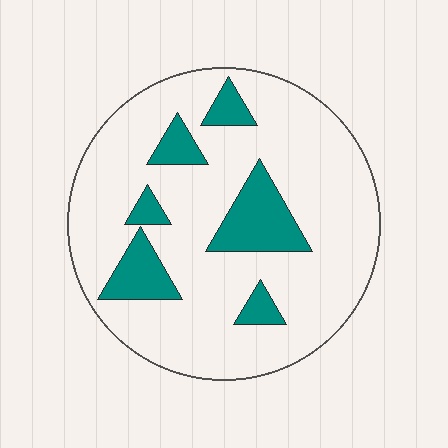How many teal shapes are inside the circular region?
6.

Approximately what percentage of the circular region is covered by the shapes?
Approximately 20%.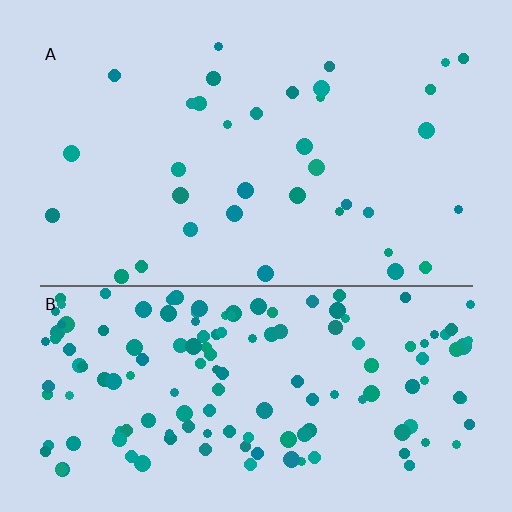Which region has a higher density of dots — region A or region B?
B (the bottom).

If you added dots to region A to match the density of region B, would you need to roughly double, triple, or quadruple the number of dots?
Approximately quadruple.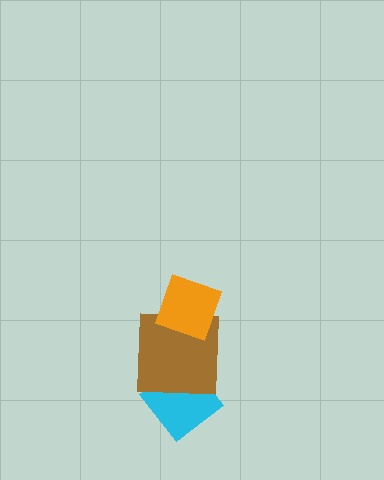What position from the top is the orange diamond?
The orange diamond is 1st from the top.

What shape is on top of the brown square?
The orange diamond is on top of the brown square.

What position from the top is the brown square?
The brown square is 2nd from the top.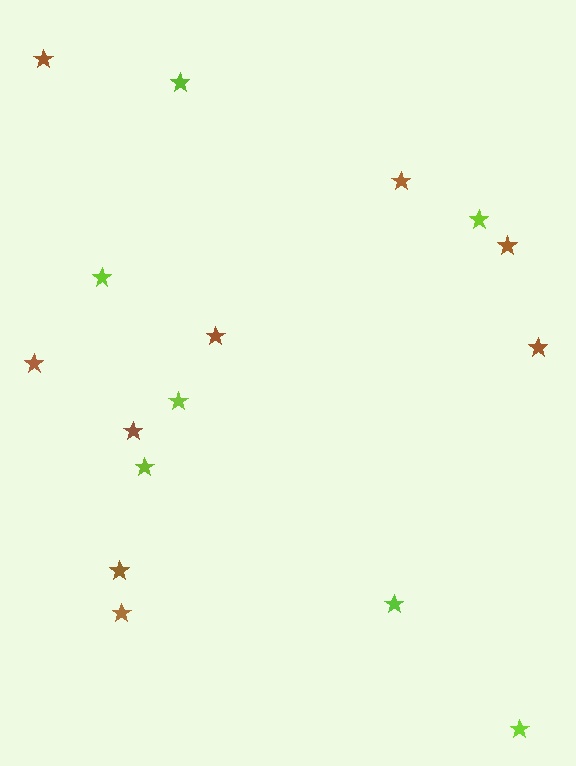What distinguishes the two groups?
There are 2 groups: one group of lime stars (7) and one group of brown stars (9).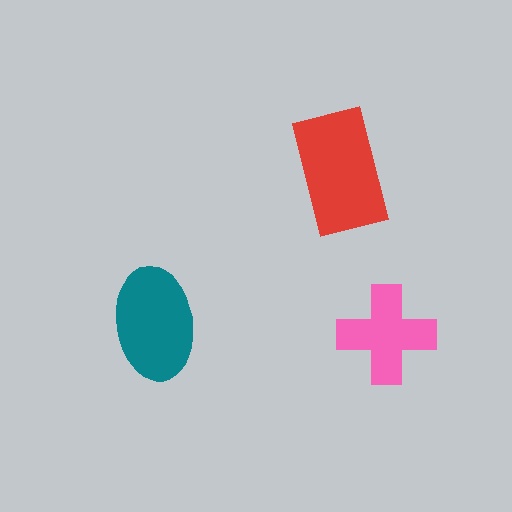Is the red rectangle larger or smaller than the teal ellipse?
Larger.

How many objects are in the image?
There are 3 objects in the image.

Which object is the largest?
The red rectangle.